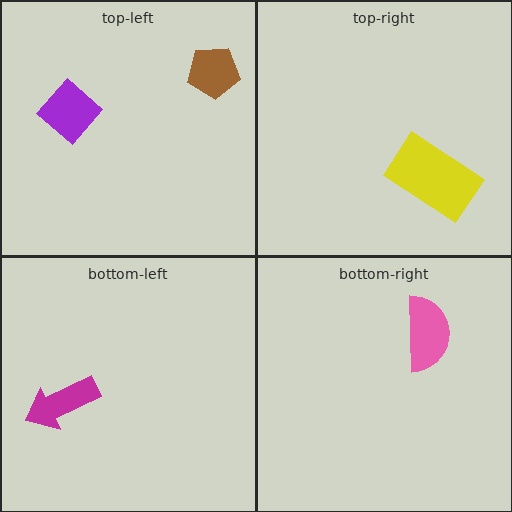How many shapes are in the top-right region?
1.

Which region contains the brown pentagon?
The top-left region.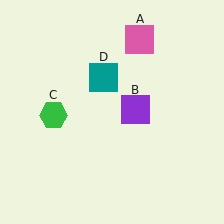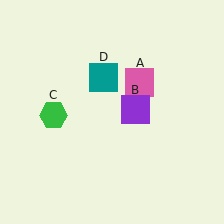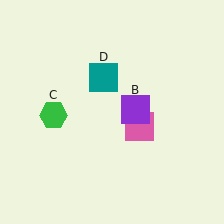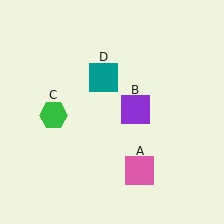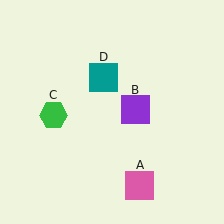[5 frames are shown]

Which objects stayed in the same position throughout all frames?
Purple square (object B) and green hexagon (object C) and teal square (object D) remained stationary.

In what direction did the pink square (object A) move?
The pink square (object A) moved down.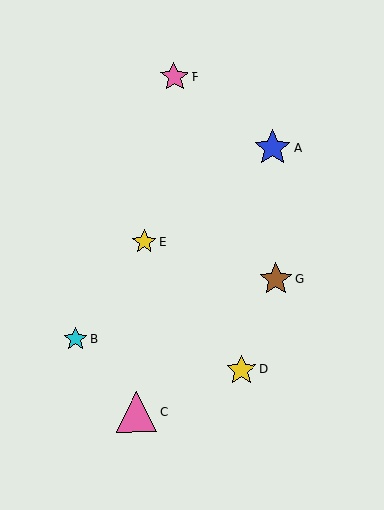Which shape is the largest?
The pink triangle (labeled C) is the largest.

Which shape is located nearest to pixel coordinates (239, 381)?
The yellow star (labeled D) at (241, 370) is nearest to that location.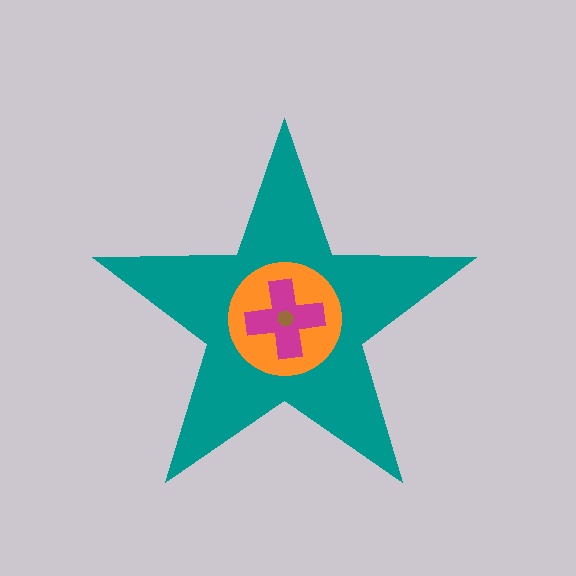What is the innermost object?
The brown hexagon.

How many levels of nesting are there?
4.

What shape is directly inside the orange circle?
The magenta cross.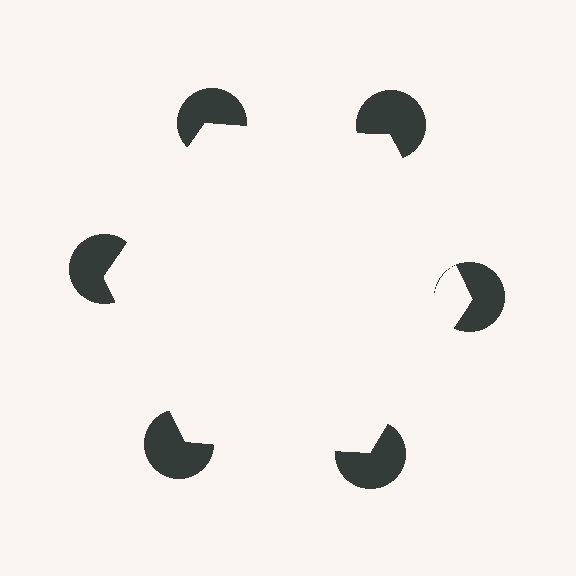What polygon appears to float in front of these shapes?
An illusory hexagon — its edges are inferred from the aligned wedge cuts in the pac-man discs, not physically drawn.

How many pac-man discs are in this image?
There are 6 — one at each vertex of the illusory hexagon.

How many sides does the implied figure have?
6 sides.